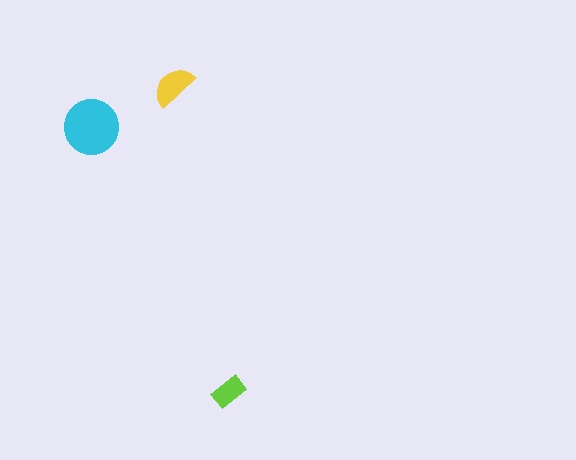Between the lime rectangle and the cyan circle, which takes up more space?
The cyan circle.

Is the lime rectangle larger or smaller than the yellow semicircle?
Smaller.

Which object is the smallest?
The lime rectangle.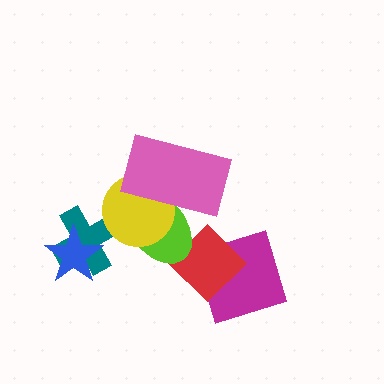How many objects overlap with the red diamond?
2 objects overlap with the red diamond.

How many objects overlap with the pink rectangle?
2 objects overlap with the pink rectangle.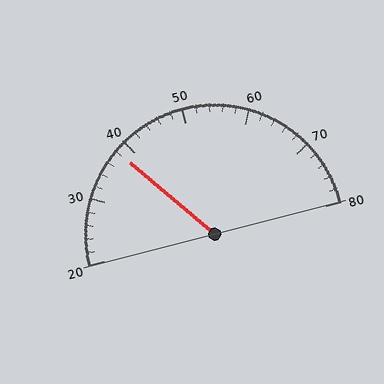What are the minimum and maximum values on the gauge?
The gauge ranges from 20 to 80.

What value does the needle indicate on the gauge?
The needle indicates approximately 38.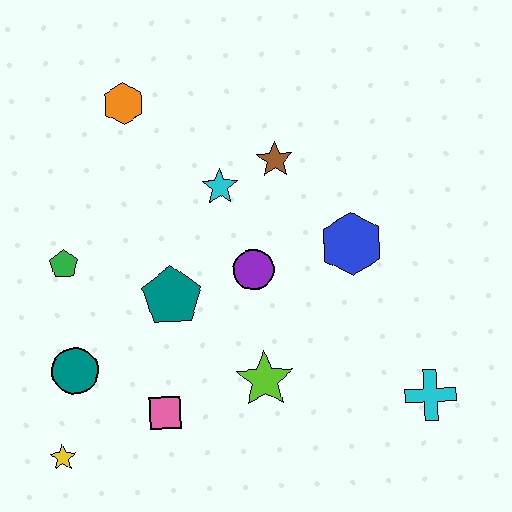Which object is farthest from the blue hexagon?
The yellow star is farthest from the blue hexagon.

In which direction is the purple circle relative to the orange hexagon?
The purple circle is below the orange hexagon.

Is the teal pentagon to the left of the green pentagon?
No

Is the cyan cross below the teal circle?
Yes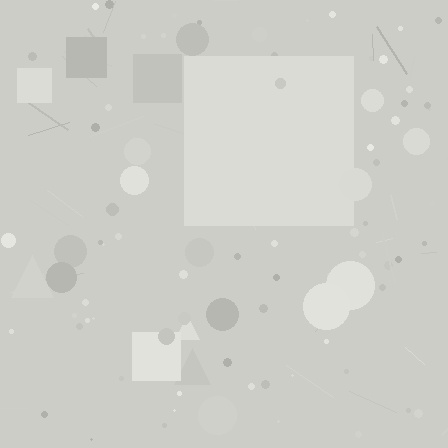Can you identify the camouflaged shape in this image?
The camouflaged shape is a square.